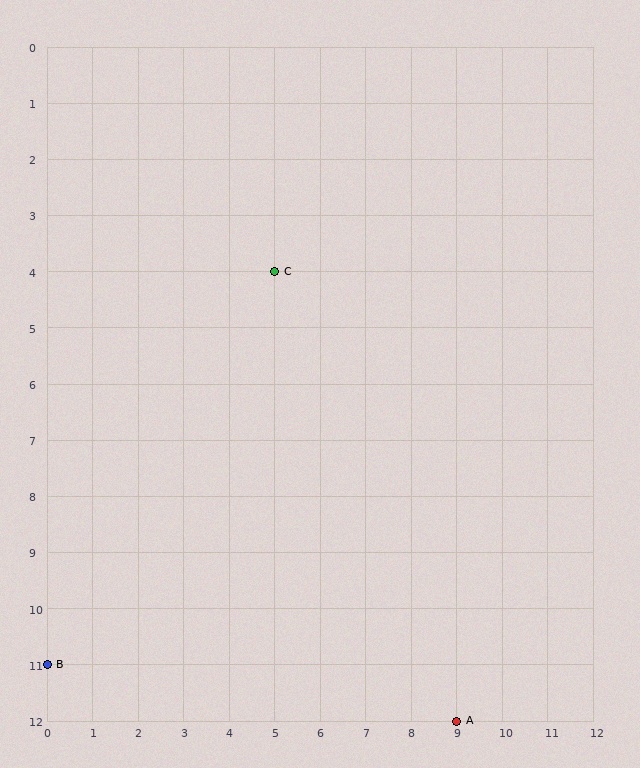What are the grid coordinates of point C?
Point C is at grid coordinates (5, 4).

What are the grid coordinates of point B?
Point B is at grid coordinates (0, 11).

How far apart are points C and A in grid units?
Points C and A are 4 columns and 8 rows apart (about 8.9 grid units diagonally).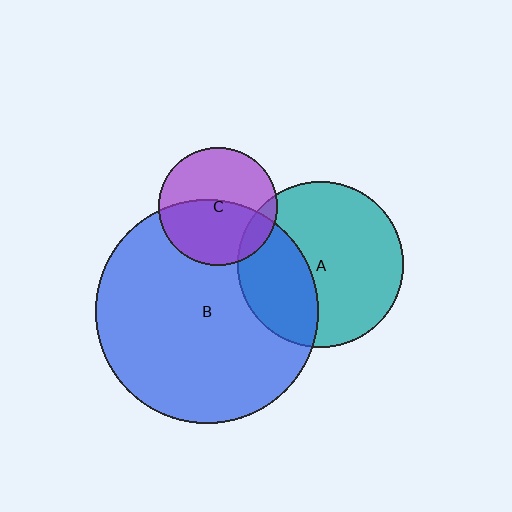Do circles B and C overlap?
Yes.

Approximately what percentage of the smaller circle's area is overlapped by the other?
Approximately 50%.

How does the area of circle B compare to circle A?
Approximately 1.8 times.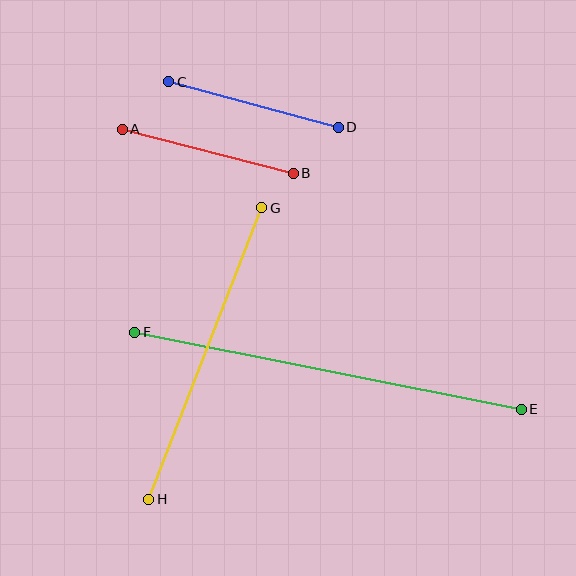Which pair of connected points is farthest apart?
Points E and F are farthest apart.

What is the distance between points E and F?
The distance is approximately 394 pixels.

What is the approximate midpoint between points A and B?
The midpoint is at approximately (208, 151) pixels.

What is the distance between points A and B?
The distance is approximately 177 pixels.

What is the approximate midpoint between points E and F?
The midpoint is at approximately (328, 371) pixels.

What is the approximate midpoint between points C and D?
The midpoint is at approximately (253, 105) pixels.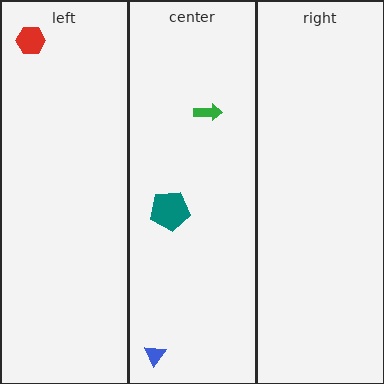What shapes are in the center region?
The blue triangle, the teal pentagon, the green arrow.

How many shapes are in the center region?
3.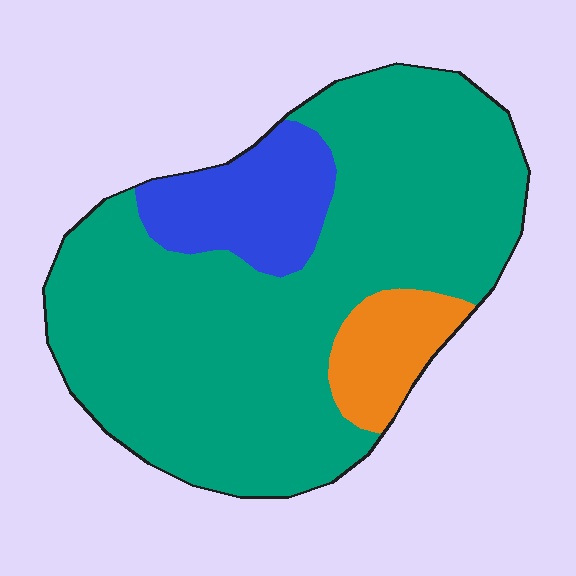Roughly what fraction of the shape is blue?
Blue covers 14% of the shape.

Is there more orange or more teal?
Teal.